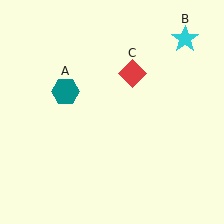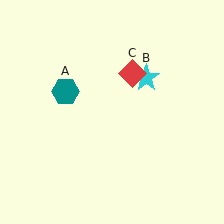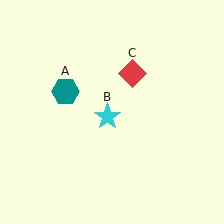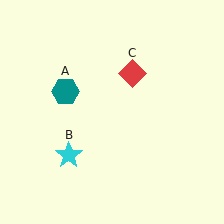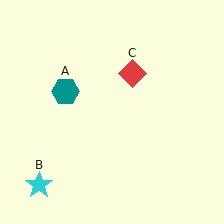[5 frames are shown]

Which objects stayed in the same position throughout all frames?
Teal hexagon (object A) and red diamond (object C) remained stationary.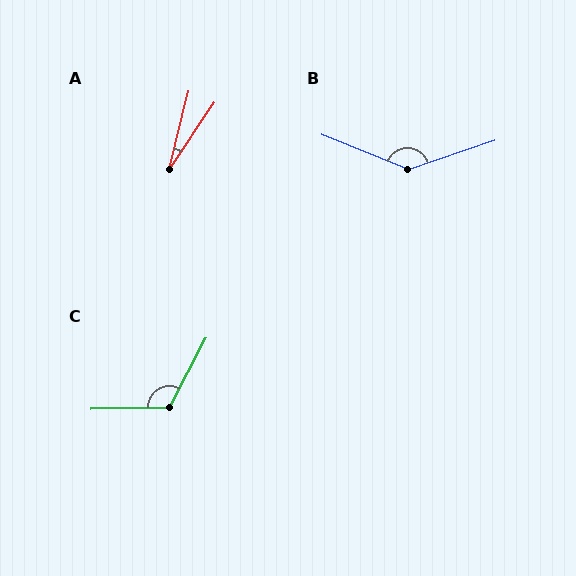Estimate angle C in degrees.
Approximately 119 degrees.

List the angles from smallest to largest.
A (20°), C (119°), B (139°).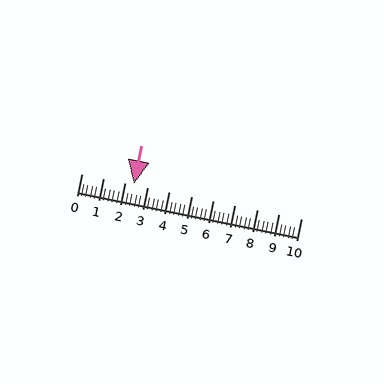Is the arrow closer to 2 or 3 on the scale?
The arrow is closer to 2.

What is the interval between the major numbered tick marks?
The major tick marks are spaced 1 units apart.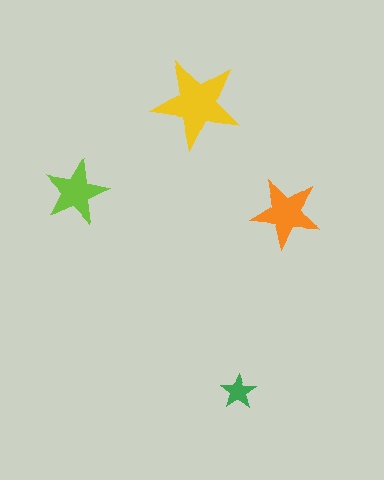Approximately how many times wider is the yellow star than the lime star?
About 1.5 times wider.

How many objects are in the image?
There are 4 objects in the image.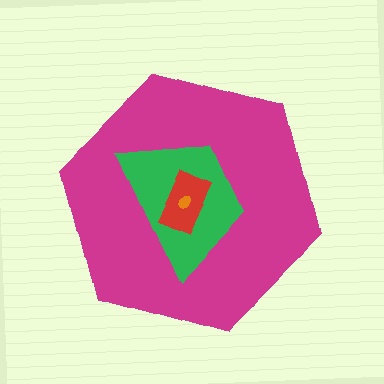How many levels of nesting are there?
4.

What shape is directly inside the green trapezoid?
The red rectangle.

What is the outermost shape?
The magenta hexagon.